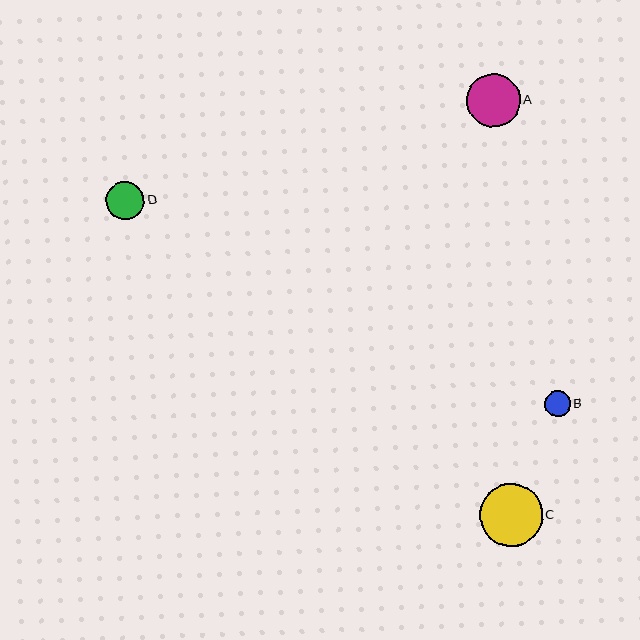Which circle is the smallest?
Circle B is the smallest with a size of approximately 25 pixels.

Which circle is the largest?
Circle C is the largest with a size of approximately 62 pixels.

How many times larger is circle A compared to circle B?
Circle A is approximately 2.1 times the size of circle B.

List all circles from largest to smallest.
From largest to smallest: C, A, D, B.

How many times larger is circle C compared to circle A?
Circle C is approximately 1.2 times the size of circle A.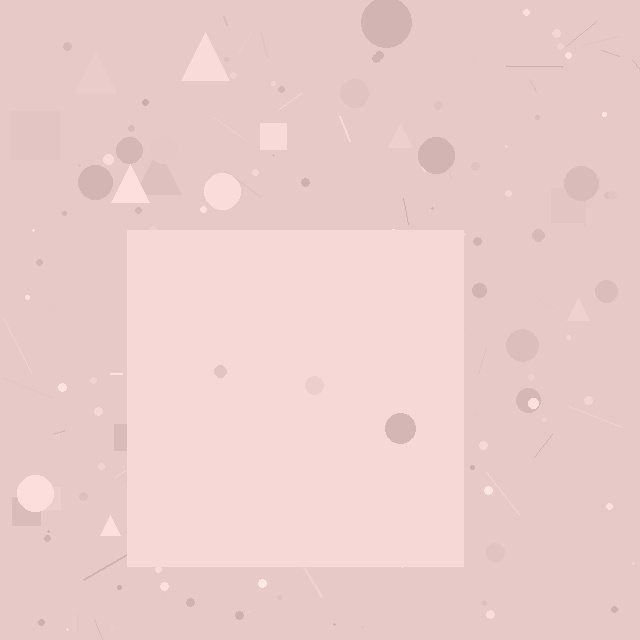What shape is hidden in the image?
A square is hidden in the image.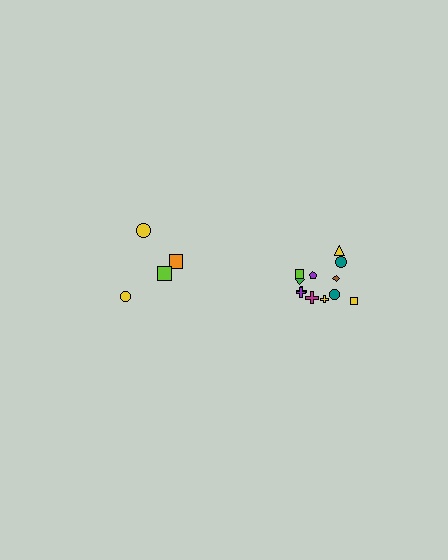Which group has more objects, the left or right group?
The right group.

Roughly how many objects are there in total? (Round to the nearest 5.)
Roughly 15 objects in total.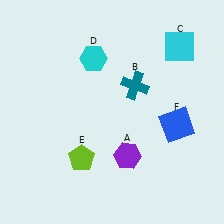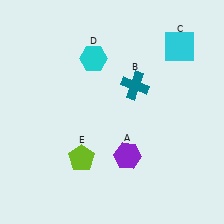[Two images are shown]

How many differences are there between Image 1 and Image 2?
There is 1 difference between the two images.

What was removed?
The blue square (F) was removed in Image 2.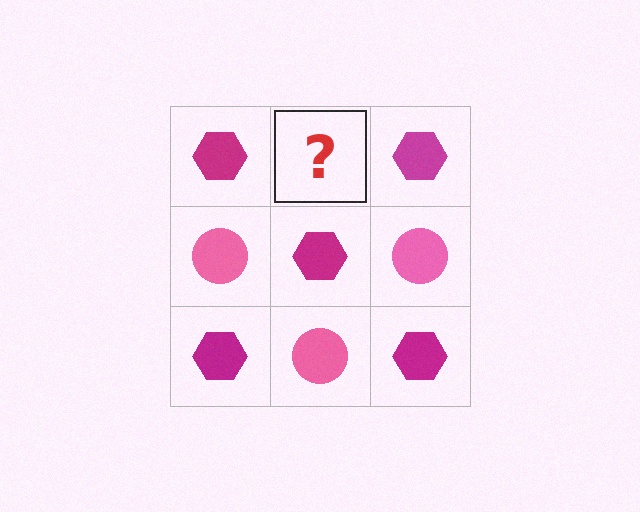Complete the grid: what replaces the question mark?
The question mark should be replaced with a pink circle.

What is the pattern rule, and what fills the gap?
The rule is that it alternates magenta hexagon and pink circle in a checkerboard pattern. The gap should be filled with a pink circle.